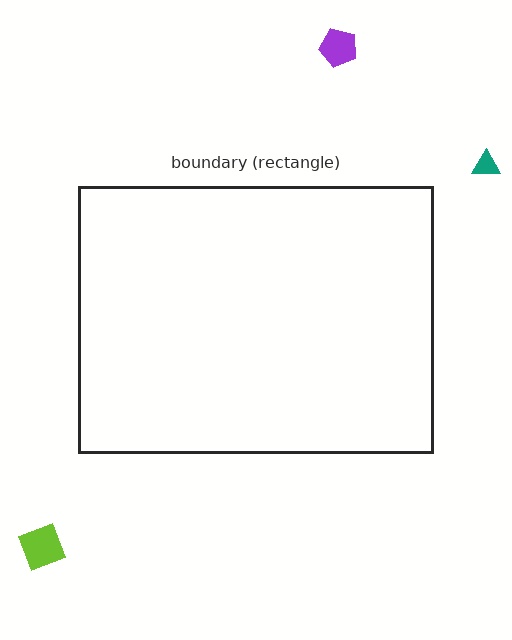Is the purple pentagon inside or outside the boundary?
Outside.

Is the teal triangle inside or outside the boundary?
Outside.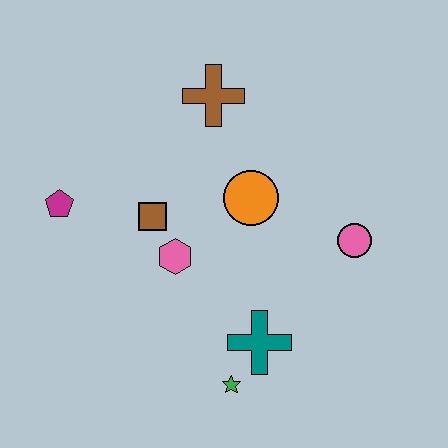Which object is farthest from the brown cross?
The green star is farthest from the brown cross.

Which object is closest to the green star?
The teal cross is closest to the green star.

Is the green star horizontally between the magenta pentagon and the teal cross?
Yes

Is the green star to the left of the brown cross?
No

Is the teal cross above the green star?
Yes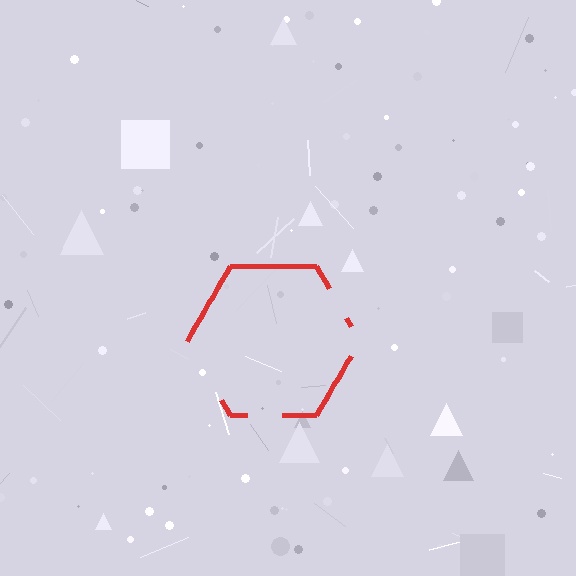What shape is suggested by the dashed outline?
The dashed outline suggests a hexagon.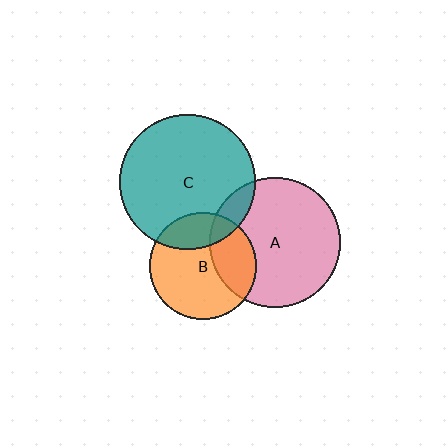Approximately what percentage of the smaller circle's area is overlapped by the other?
Approximately 30%.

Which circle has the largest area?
Circle C (teal).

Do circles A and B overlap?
Yes.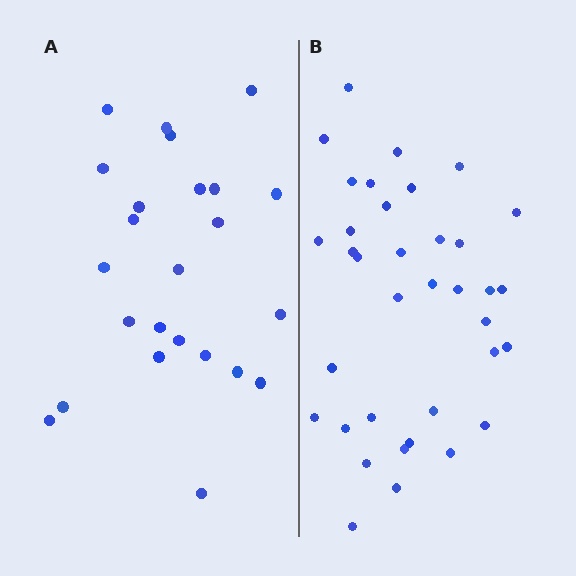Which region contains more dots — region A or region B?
Region B (the right region) has more dots.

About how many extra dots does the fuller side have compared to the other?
Region B has roughly 12 or so more dots than region A.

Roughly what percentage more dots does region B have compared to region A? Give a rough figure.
About 50% more.